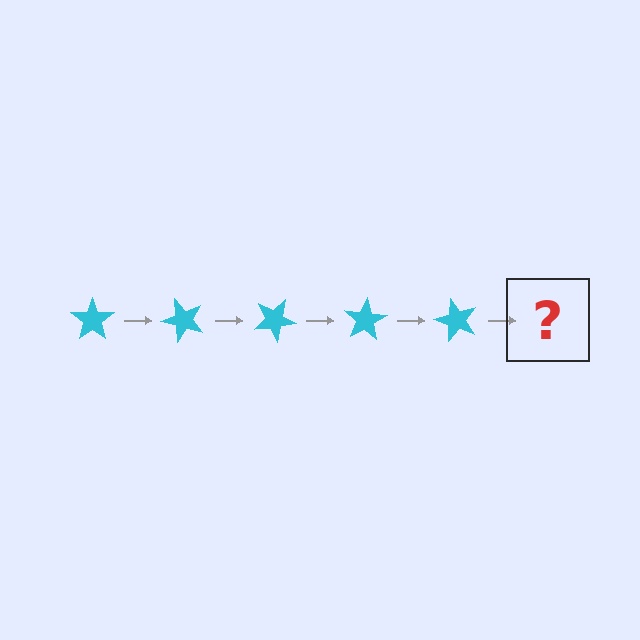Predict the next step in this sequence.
The next step is a cyan star rotated 250 degrees.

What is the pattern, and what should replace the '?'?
The pattern is that the star rotates 50 degrees each step. The '?' should be a cyan star rotated 250 degrees.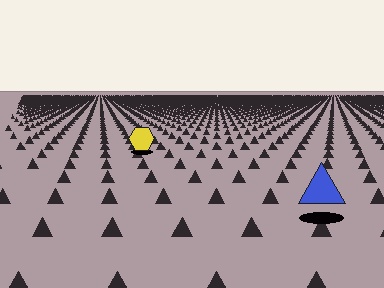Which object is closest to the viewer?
The blue triangle is closest. The texture marks near it are larger and more spread out.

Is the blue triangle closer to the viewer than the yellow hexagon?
Yes. The blue triangle is closer — you can tell from the texture gradient: the ground texture is coarser near it.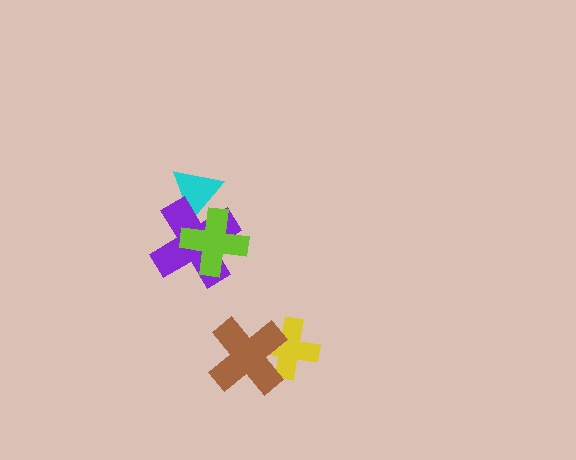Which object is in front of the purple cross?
The lime cross is in front of the purple cross.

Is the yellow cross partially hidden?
Yes, it is partially covered by another shape.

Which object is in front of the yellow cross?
The brown cross is in front of the yellow cross.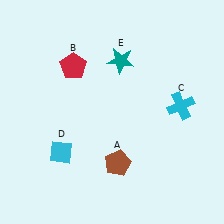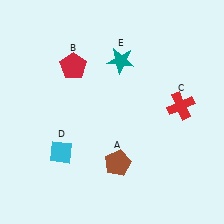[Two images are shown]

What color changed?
The cross (C) changed from cyan in Image 1 to red in Image 2.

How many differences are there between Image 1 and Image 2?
There is 1 difference between the two images.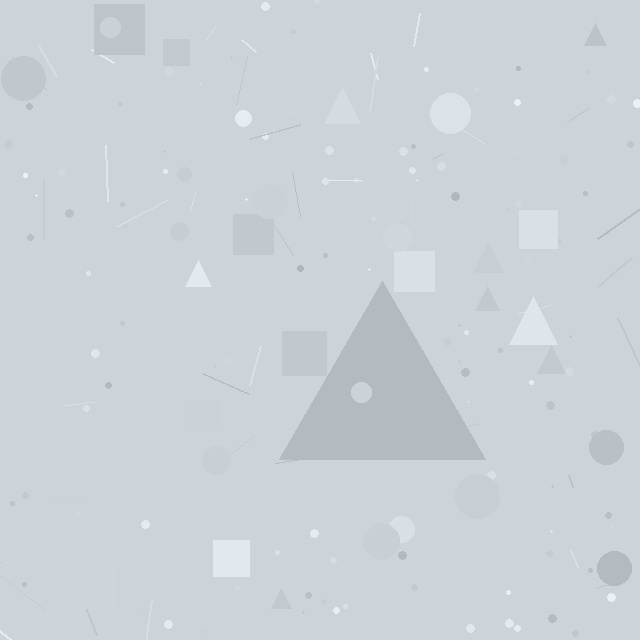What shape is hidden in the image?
A triangle is hidden in the image.